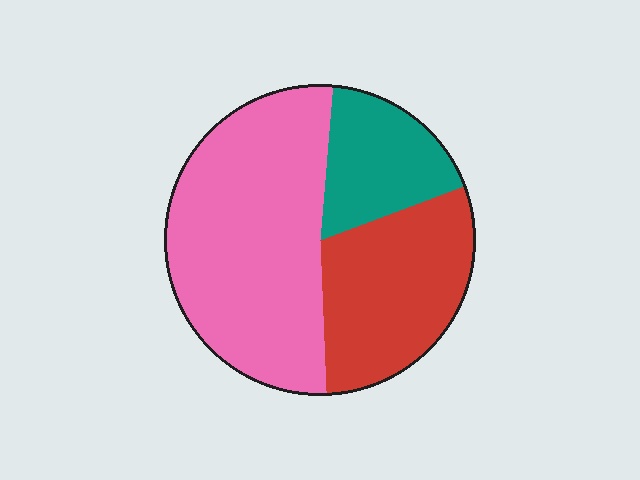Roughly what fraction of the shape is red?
Red covers 30% of the shape.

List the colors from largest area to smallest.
From largest to smallest: pink, red, teal.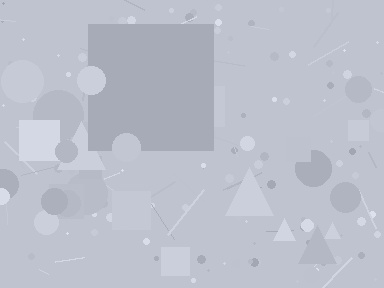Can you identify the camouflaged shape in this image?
The camouflaged shape is a square.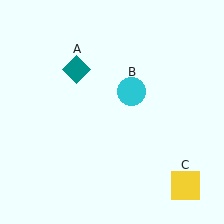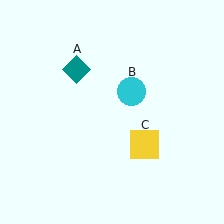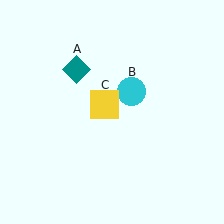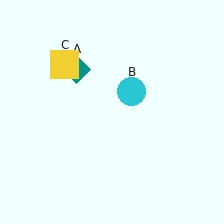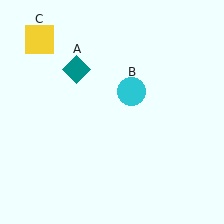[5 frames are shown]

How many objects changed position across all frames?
1 object changed position: yellow square (object C).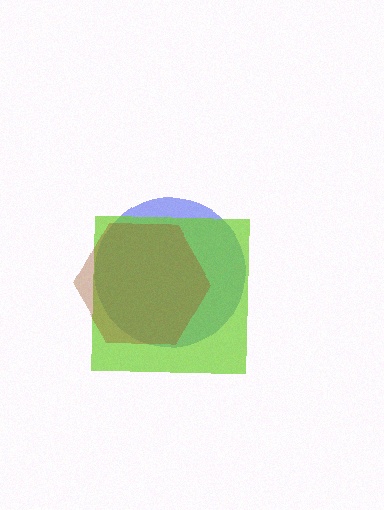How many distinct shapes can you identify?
There are 3 distinct shapes: a blue circle, a lime square, a brown hexagon.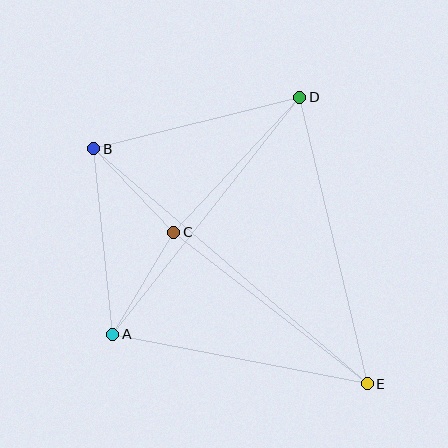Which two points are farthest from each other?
Points B and E are farthest from each other.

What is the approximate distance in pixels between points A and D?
The distance between A and D is approximately 302 pixels.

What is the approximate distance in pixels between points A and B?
The distance between A and B is approximately 186 pixels.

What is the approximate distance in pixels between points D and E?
The distance between D and E is approximately 294 pixels.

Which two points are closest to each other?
Points B and C are closest to each other.